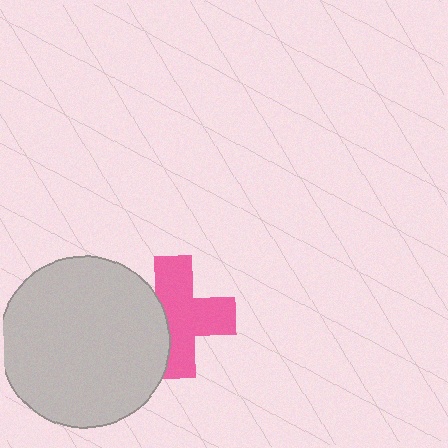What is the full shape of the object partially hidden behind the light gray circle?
The partially hidden object is a pink cross.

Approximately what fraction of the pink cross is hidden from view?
Roughly 32% of the pink cross is hidden behind the light gray circle.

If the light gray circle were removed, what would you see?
You would see the complete pink cross.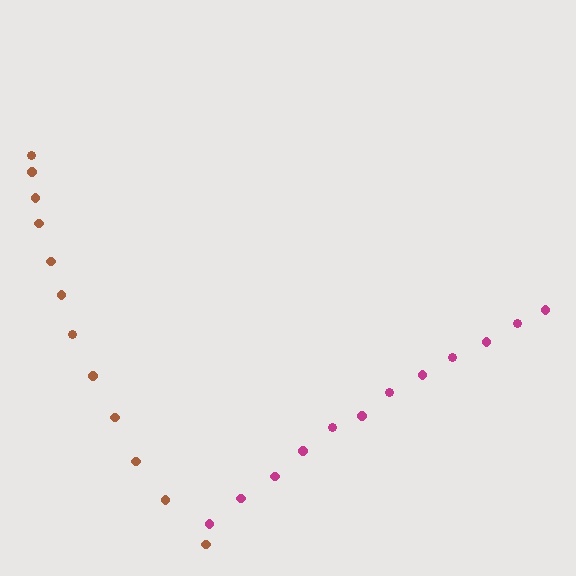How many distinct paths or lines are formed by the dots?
There are 2 distinct paths.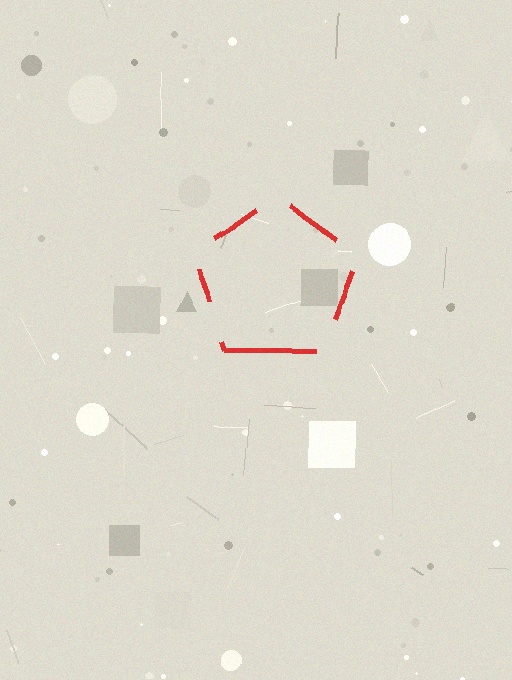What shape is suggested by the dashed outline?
The dashed outline suggests a pentagon.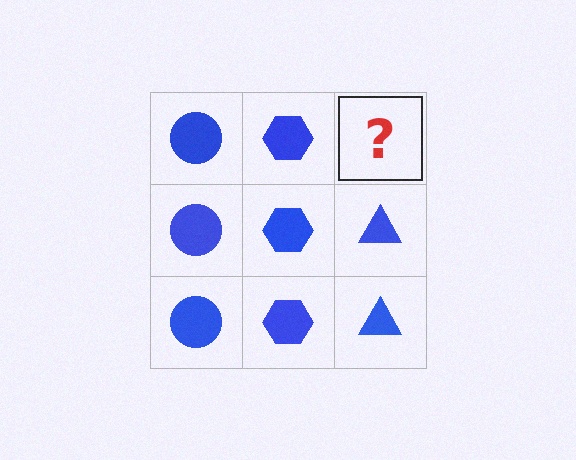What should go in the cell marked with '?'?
The missing cell should contain a blue triangle.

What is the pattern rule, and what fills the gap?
The rule is that each column has a consistent shape. The gap should be filled with a blue triangle.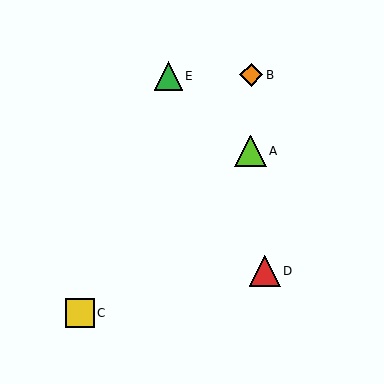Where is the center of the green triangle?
The center of the green triangle is at (168, 76).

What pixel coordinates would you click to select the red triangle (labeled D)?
Click at (265, 271) to select the red triangle D.